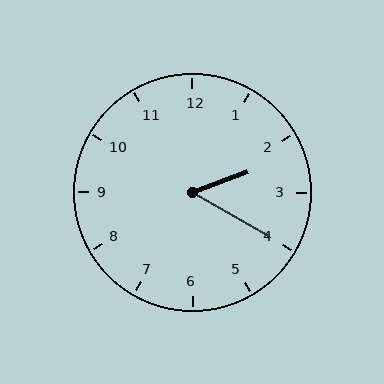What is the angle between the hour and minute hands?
Approximately 50 degrees.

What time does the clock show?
2:20.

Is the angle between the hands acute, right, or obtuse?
It is acute.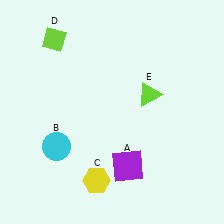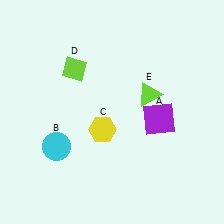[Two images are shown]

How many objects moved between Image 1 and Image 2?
3 objects moved between the two images.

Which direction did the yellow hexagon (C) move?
The yellow hexagon (C) moved up.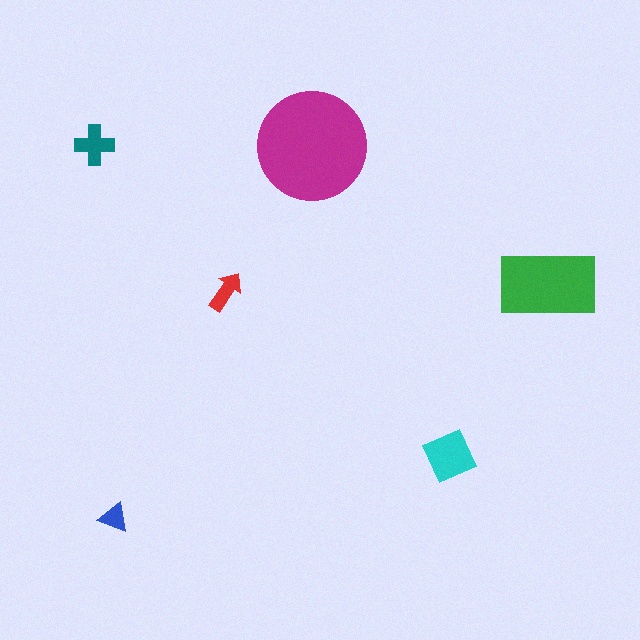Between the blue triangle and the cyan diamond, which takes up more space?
The cyan diamond.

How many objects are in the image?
There are 6 objects in the image.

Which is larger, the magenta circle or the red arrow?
The magenta circle.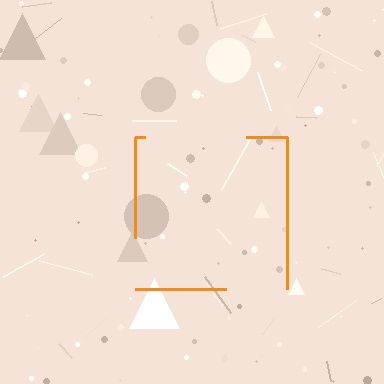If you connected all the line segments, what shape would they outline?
They would outline a square.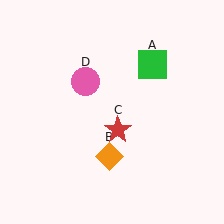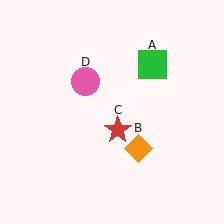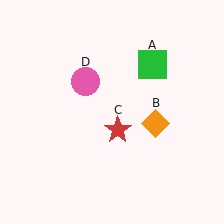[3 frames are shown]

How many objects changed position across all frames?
1 object changed position: orange diamond (object B).